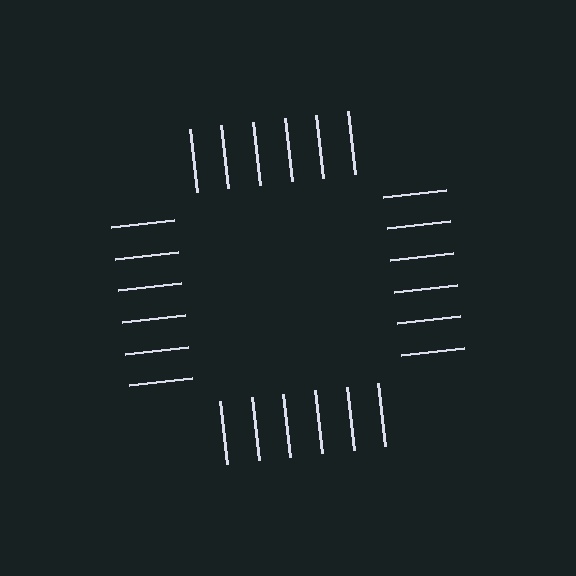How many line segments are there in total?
24 — 6 along each of the 4 edges.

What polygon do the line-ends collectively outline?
An illusory square — the line segments terminate on its edges but no continuous stroke is drawn.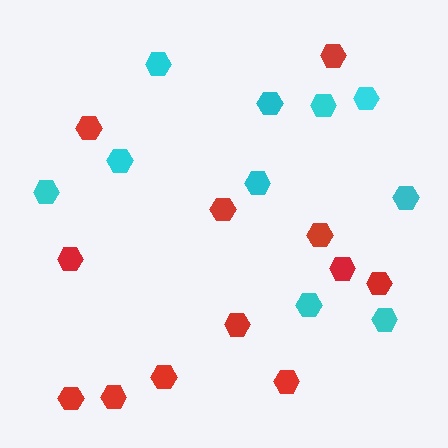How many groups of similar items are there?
There are 2 groups: one group of red hexagons (12) and one group of cyan hexagons (10).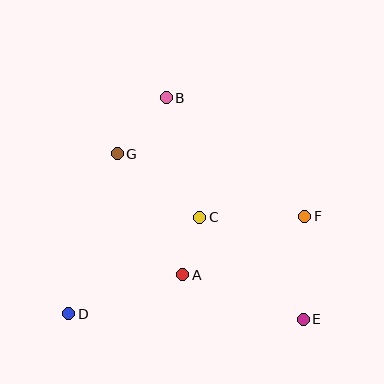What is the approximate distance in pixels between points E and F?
The distance between E and F is approximately 103 pixels.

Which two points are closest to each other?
Points A and C are closest to each other.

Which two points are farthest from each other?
Points B and E are farthest from each other.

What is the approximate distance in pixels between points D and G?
The distance between D and G is approximately 167 pixels.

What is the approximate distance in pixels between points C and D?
The distance between C and D is approximately 163 pixels.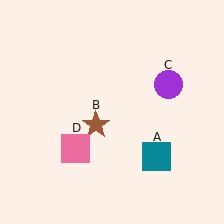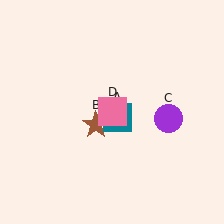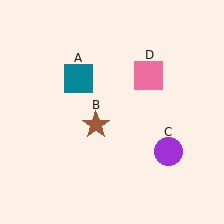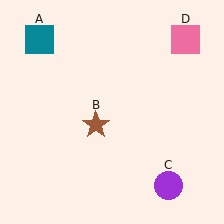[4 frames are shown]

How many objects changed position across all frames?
3 objects changed position: teal square (object A), purple circle (object C), pink square (object D).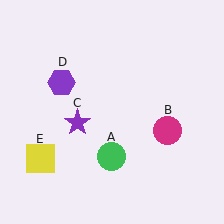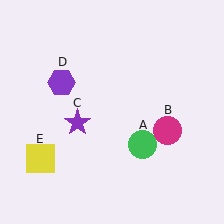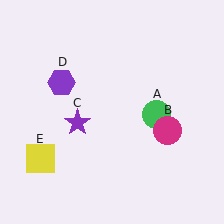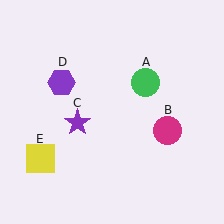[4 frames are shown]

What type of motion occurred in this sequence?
The green circle (object A) rotated counterclockwise around the center of the scene.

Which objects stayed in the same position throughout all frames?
Magenta circle (object B) and purple star (object C) and purple hexagon (object D) and yellow square (object E) remained stationary.